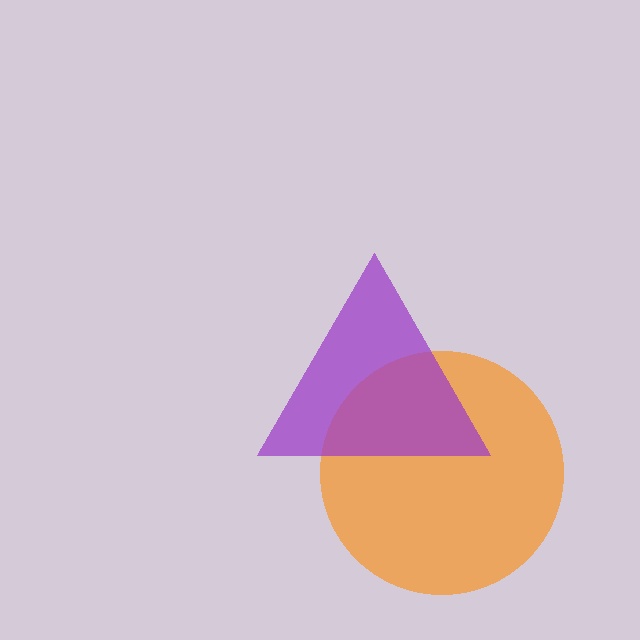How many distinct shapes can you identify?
There are 2 distinct shapes: an orange circle, a purple triangle.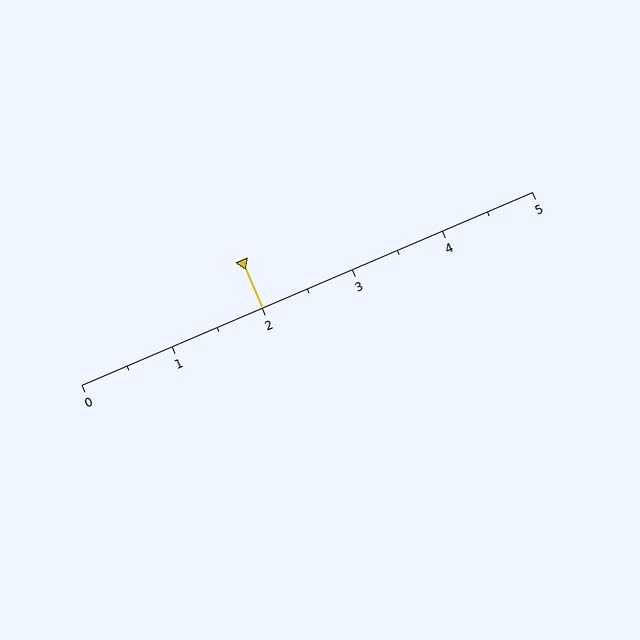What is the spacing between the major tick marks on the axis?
The major ticks are spaced 1 apart.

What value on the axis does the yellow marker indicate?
The marker indicates approximately 2.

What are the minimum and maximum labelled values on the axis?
The axis runs from 0 to 5.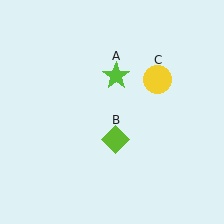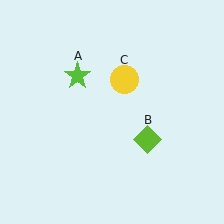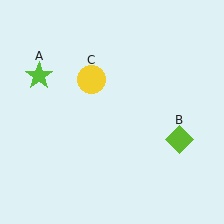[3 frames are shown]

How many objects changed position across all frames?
3 objects changed position: lime star (object A), lime diamond (object B), yellow circle (object C).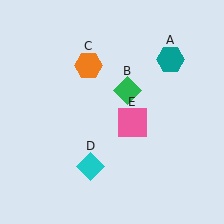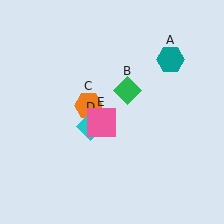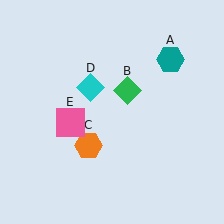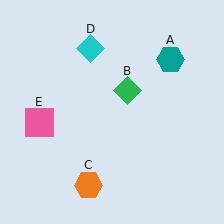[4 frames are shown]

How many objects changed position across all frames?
3 objects changed position: orange hexagon (object C), cyan diamond (object D), pink square (object E).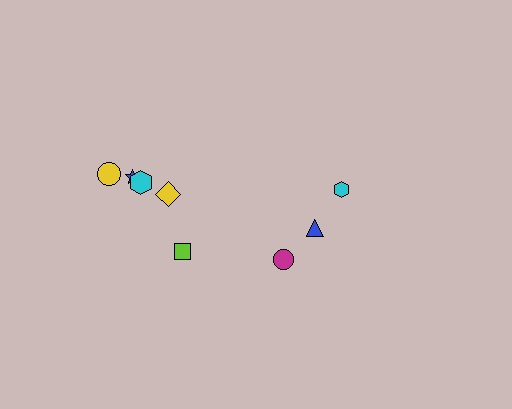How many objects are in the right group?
There are 3 objects.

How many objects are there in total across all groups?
There are 8 objects.